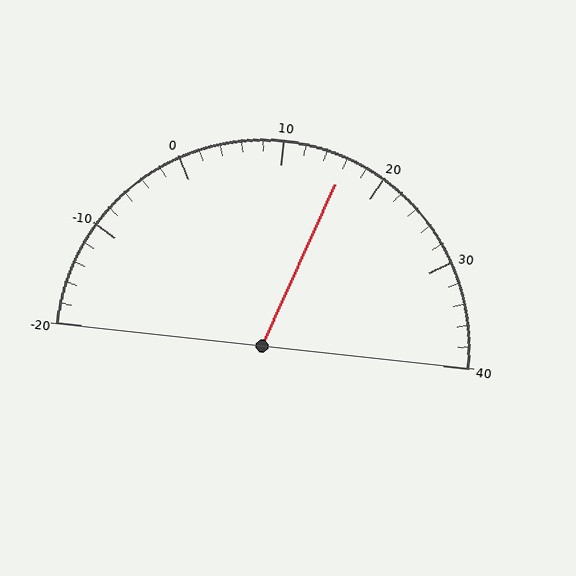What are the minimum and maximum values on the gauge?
The gauge ranges from -20 to 40.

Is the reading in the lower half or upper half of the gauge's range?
The reading is in the upper half of the range (-20 to 40).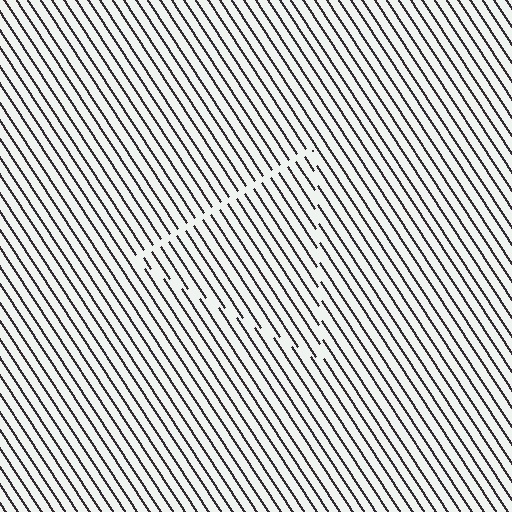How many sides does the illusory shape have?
3 sides — the line-ends trace a triangle.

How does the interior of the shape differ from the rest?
The interior of the shape contains the same grating, shifted by half a period — the contour is defined by the phase discontinuity where line-ends from the inner and outer gratings abut.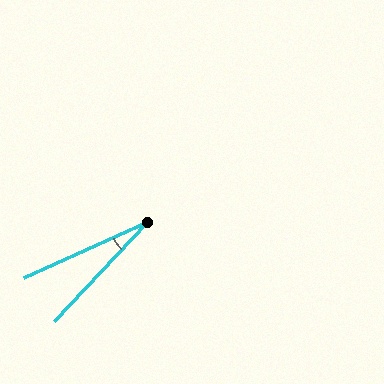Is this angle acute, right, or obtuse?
It is acute.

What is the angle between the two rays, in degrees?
Approximately 22 degrees.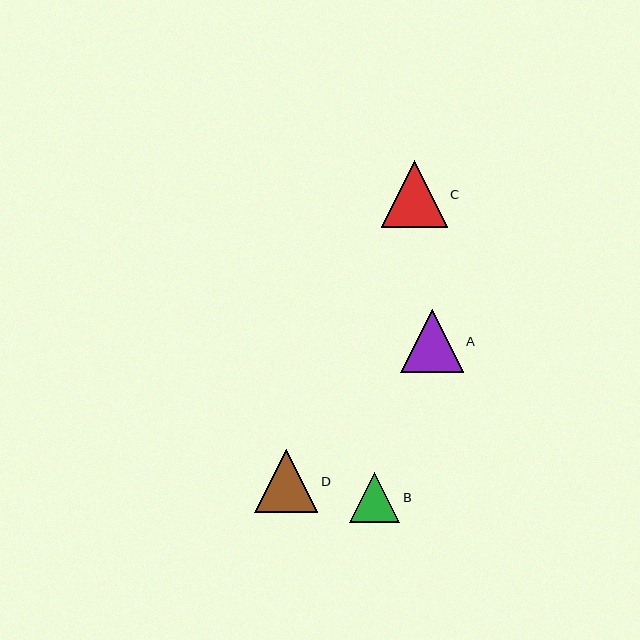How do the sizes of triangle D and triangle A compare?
Triangle D and triangle A are approximately the same size.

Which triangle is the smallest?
Triangle B is the smallest with a size of approximately 50 pixels.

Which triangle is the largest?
Triangle C is the largest with a size of approximately 66 pixels.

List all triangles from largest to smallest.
From largest to smallest: C, D, A, B.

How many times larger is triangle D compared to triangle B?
Triangle D is approximately 1.3 times the size of triangle B.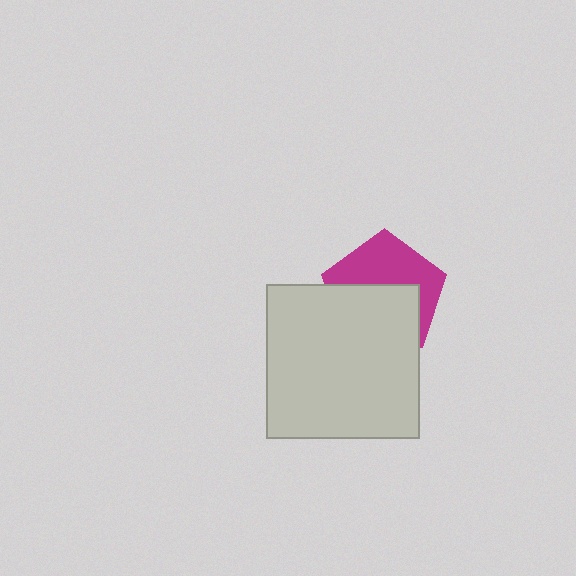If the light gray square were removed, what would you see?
You would see the complete magenta pentagon.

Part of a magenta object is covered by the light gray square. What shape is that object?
It is a pentagon.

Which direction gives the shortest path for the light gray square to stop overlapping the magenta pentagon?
Moving down gives the shortest separation.